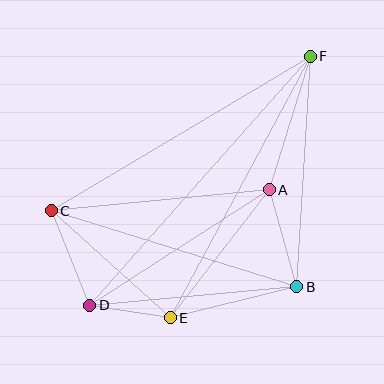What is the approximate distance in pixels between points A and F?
The distance between A and F is approximately 140 pixels.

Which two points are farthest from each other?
Points D and F are farthest from each other.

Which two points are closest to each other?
Points D and E are closest to each other.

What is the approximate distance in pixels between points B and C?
The distance between B and C is approximately 257 pixels.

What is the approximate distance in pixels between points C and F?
The distance between C and F is approximately 302 pixels.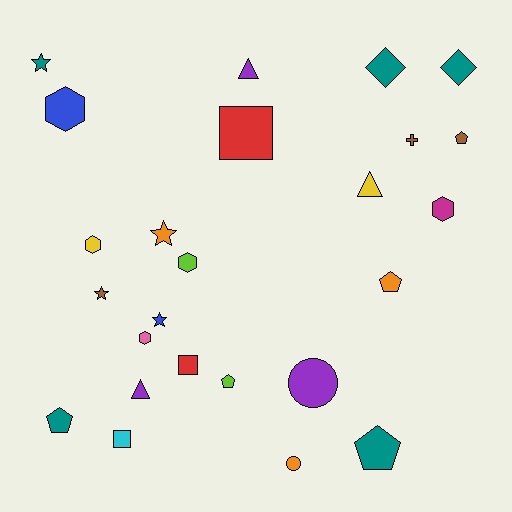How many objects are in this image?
There are 25 objects.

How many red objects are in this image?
There are 2 red objects.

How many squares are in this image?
There are 3 squares.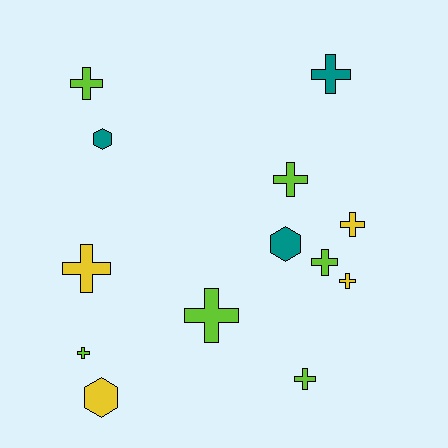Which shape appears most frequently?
Cross, with 10 objects.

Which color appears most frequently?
Lime, with 6 objects.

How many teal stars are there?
There are no teal stars.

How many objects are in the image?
There are 13 objects.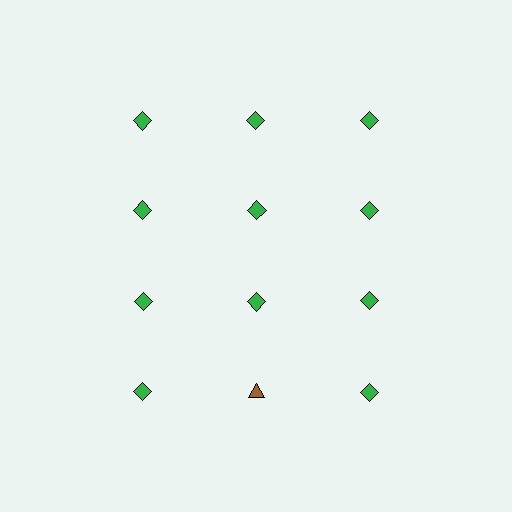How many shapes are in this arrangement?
There are 12 shapes arranged in a grid pattern.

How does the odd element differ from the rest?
It differs in both color (brown instead of green) and shape (triangle instead of diamond).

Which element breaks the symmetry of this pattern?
The brown triangle in the fourth row, second from left column breaks the symmetry. All other shapes are green diamonds.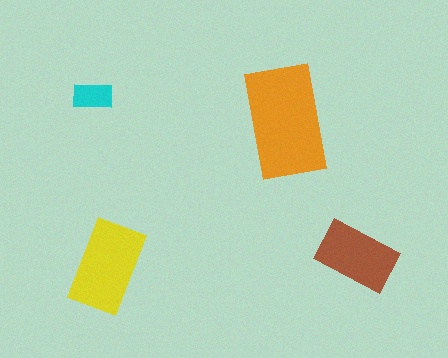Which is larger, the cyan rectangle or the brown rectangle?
The brown one.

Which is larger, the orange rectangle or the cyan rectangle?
The orange one.